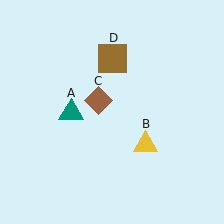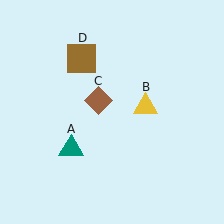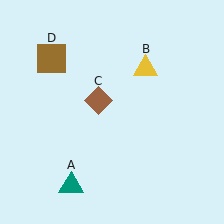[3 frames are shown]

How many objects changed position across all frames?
3 objects changed position: teal triangle (object A), yellow triangle (object B), brown square (object D).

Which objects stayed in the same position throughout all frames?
Brown diamond (object C) remained stationary.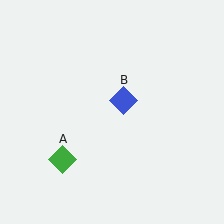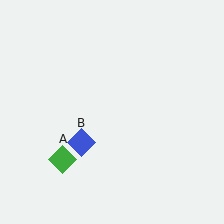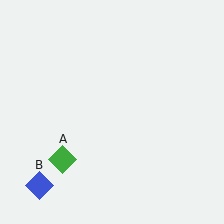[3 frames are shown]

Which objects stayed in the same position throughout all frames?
Green diamond (object A) remained stationary.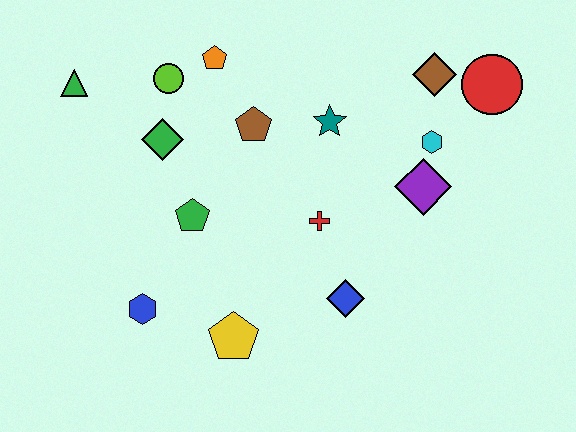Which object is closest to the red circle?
The brown diamond is closest to the red circle.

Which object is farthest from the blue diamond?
The green triangle is farthest from the blue diamond.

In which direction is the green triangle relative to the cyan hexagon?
The green triangle is to the left of the cyan hexagon.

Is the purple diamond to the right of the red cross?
Yes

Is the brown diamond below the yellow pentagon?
No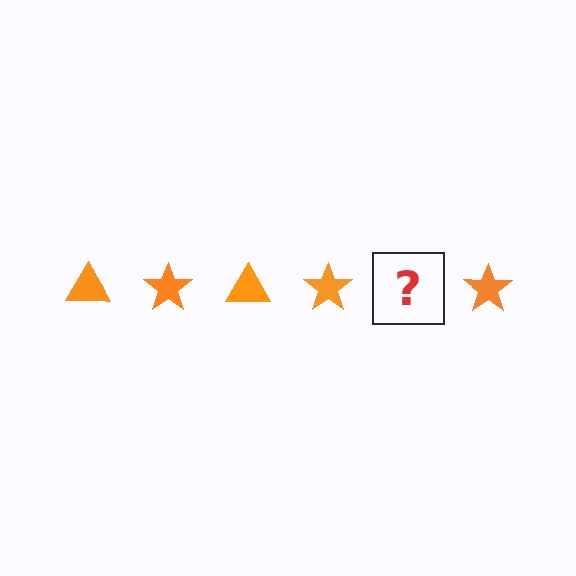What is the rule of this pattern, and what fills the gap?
The rule is that the pattern cycles through triangle, star shapes in orange. The gap should be filled with an orange triangle.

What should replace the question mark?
The question mark should be replaced with an orange triangle.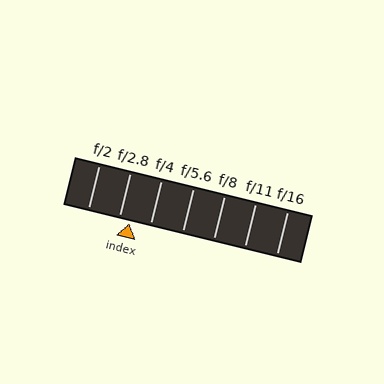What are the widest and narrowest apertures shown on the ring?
The widest aperture shown is f/2 and the narrowest is f/16.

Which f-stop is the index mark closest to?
The index mark is closest to f/2.8.